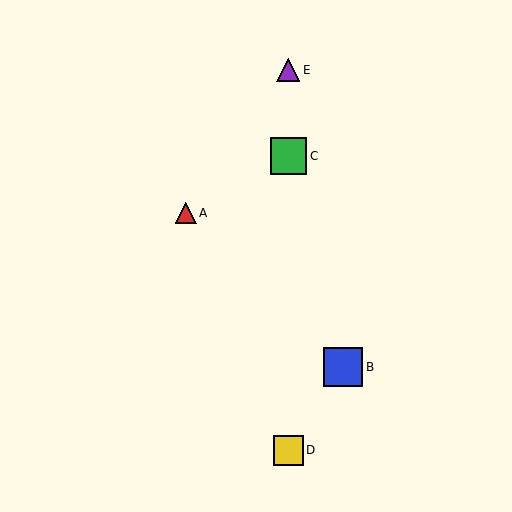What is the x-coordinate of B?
Object B is at x≈343.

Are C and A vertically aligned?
No, C is at x≈288 and A is at x≈186.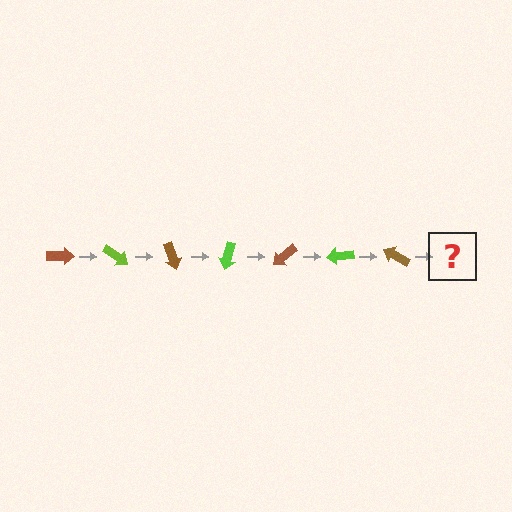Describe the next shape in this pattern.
It should be a lime arrow, rotated 245 degrees from the start.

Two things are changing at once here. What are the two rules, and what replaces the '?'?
The two rules are that it rotates 35 degrees each step and the color cycles through brown and lime. The '?' should be a lime arrow, rotated 245 degrees from the start.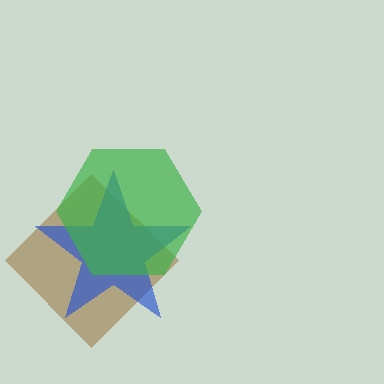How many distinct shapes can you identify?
There are 3 distinct shapes: a brown diamond, a blue star, a green hexagon.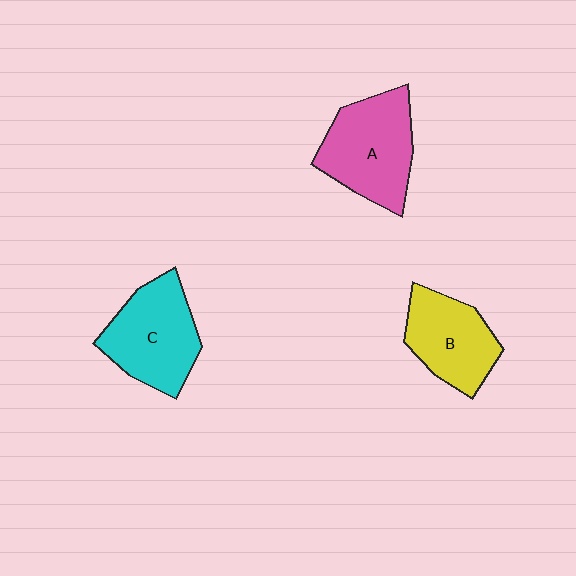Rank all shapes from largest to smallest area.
From largest to smallest: A (pink), C (cyan), B (yellow).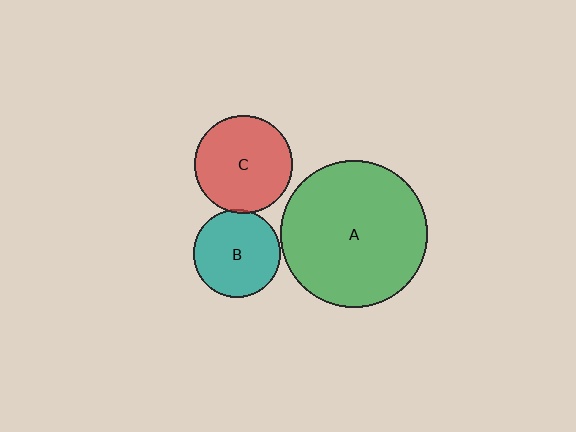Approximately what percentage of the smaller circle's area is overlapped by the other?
Approximately 5%.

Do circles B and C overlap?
Yes.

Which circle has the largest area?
Circle A (green).